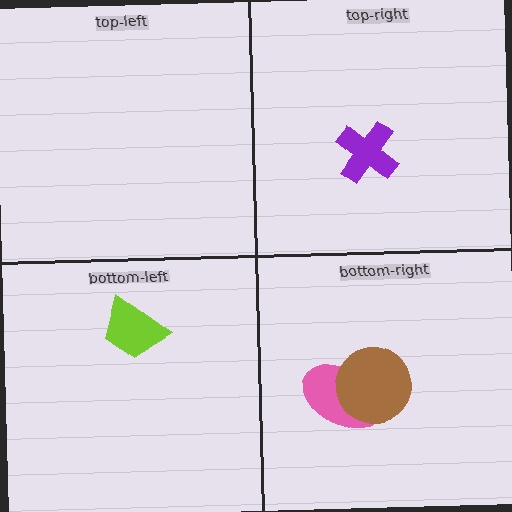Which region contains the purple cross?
The top-right region.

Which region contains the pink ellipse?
The bottom-right region.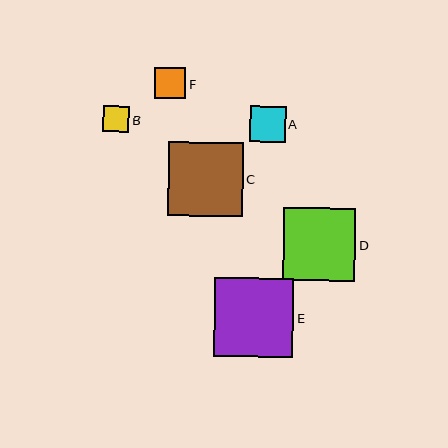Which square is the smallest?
Square B is the smallest with a size of approximately 26 pixels.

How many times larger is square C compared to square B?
Square C is approximately 2.9 times the size of square B.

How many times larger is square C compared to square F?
Square C is approximately 2.4 times the size of square F.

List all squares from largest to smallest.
From largest to smallest: E, C, D, A, F, B.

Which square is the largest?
Square E is the largest with a size of approximately 80 pixels.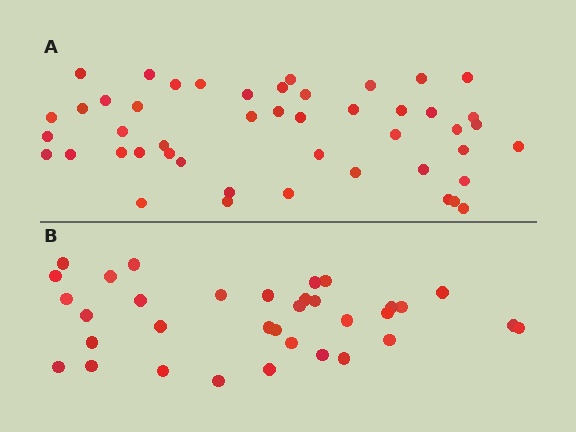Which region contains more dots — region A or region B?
Region A (the top region) has more dots.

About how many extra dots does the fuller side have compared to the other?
Region A has approximately 15 more dots than region B.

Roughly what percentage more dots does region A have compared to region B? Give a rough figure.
About 40% more.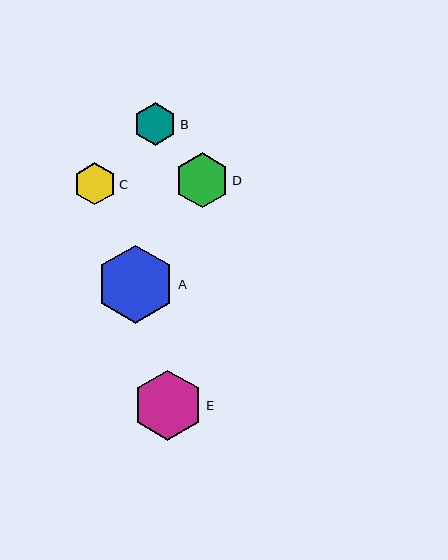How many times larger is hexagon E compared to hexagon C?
Hexagon E is approximately 1.7 times the size of hexagon C.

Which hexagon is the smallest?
Hexagon C is the smallest with a size of approximately 42 pixels.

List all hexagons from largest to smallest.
From largest to smallest: A, E, D, B, C.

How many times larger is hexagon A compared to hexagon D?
Hexagon A is approximately 1.4 times the size of hexagon D.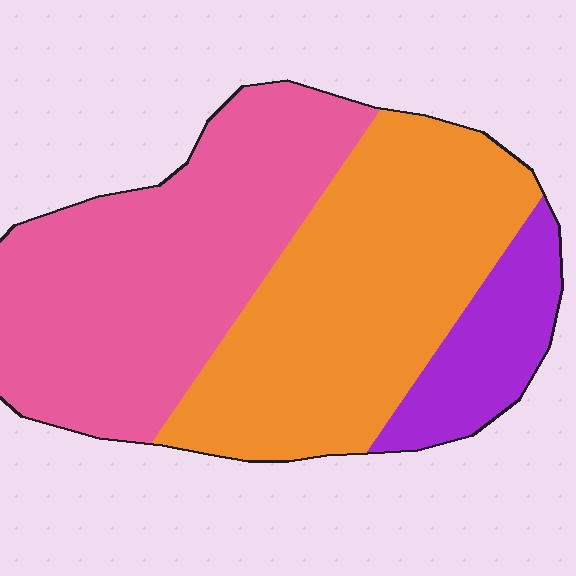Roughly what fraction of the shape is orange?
Orange takes up about two fifths (2/5) of the shape.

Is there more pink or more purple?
Pink.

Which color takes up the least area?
Purple, at roughly 15%.